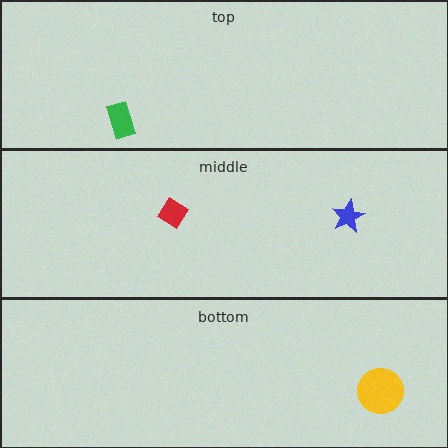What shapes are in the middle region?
The blue star, the red diamond.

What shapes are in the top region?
The green rectangle.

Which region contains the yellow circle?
The bottom region.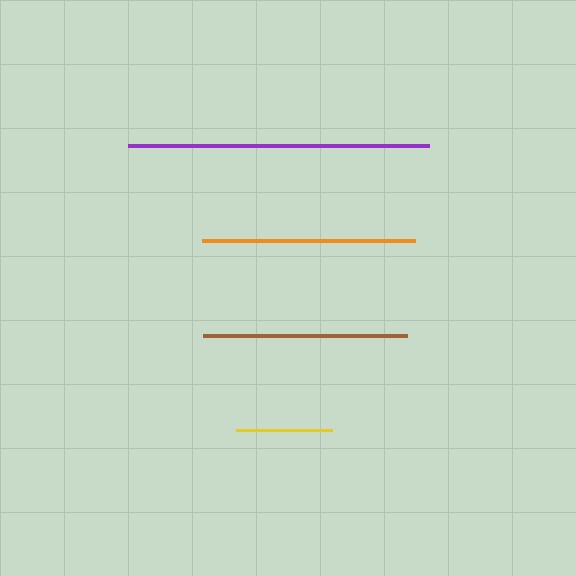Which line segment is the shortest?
The yellow line is the shortest at approximately 96 pixels.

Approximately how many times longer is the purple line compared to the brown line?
The purple line is approximately 1.5 times the length of the brown line.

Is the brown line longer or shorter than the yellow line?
The brown line is longer than the yellow line.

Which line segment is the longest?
The purple line is the longest at approximately 301 pixels.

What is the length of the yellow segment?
The yellow segment is approximately 96 pixels long.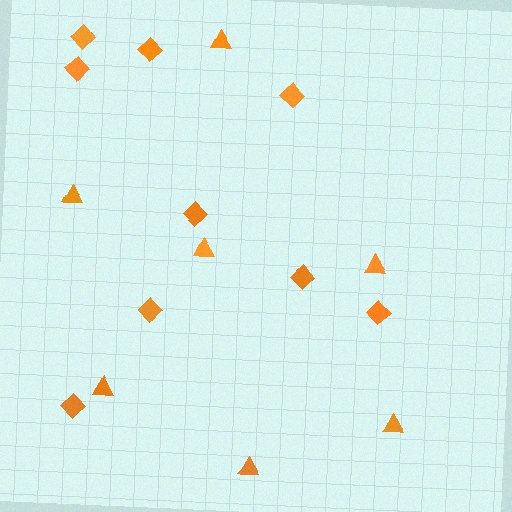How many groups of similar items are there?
There are 2 groups: one group of triangles (7) and one group of diamonds (9).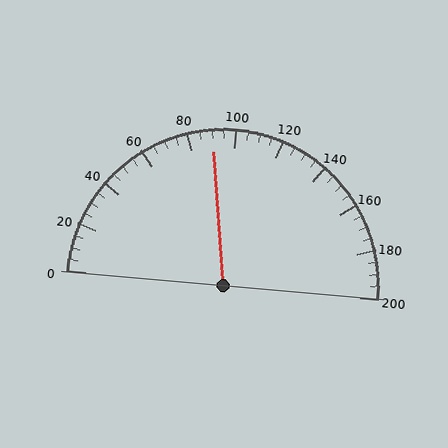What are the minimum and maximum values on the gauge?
The gauge ranges from 0 to 200.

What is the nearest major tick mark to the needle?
The nearest major tick mark is 80.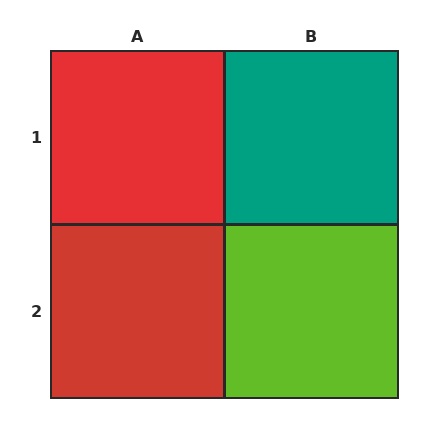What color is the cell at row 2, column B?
Lime.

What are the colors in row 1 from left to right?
Red, teal.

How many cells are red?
2 cells are red.